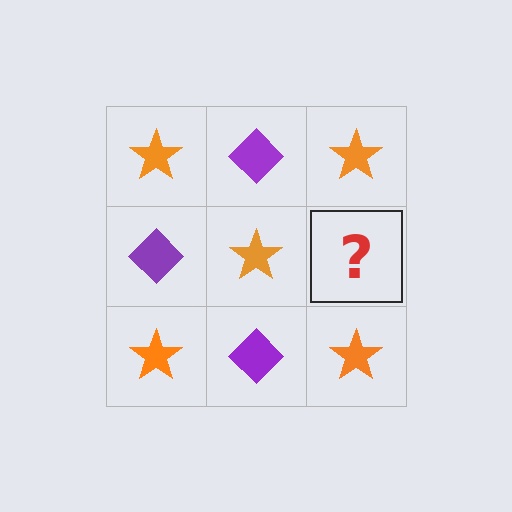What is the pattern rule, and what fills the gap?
The rule is that it alternates orange star and purple diamond in a checkerboard pattern. The gap should be filled with a purple diamond.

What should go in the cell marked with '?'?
The missing cell should contain a purple diamond.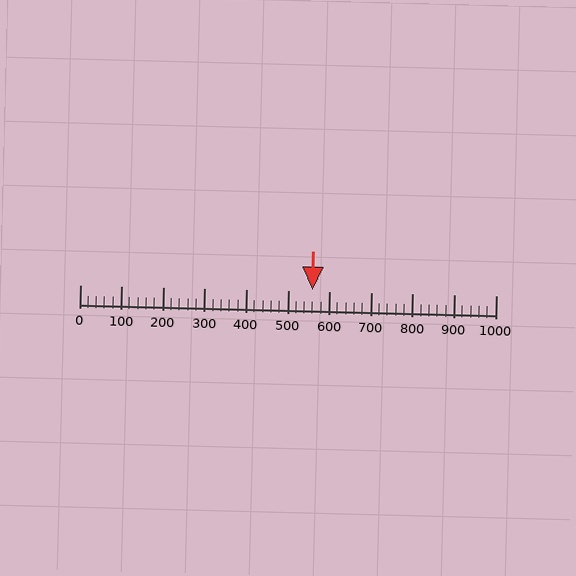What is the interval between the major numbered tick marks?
The major tick marks are spaced 100 units apart.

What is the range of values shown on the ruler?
The ruler shows values from 0 to 1000.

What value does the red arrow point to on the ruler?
The red arrow points to approximately 560.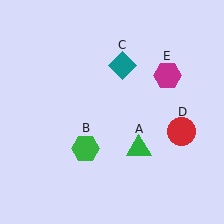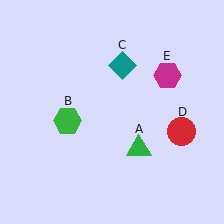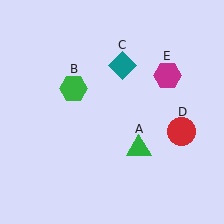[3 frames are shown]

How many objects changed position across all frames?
1 object changed position: green hexagon (object B).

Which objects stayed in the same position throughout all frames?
Green triangle (object A) and teal diamond (object C) and red circle (object D) and magenta hexagon (object E) remained stationary.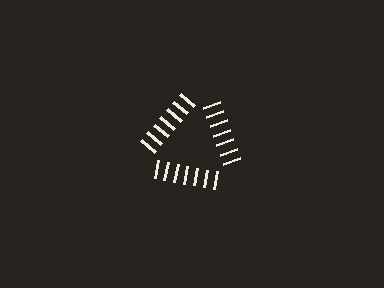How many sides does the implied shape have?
3 sides — the line-ends trace a triangle.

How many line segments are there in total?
21 — 7 along each of the 3 edges.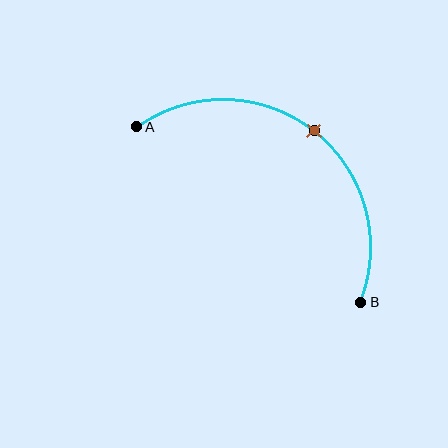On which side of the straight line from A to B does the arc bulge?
The arc bulges above and to the right of the straight line connecting A and B.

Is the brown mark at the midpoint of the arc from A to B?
Yes. The brown mark lies on the arc at equal arc-length from both A and B — it is the arc midpoint.